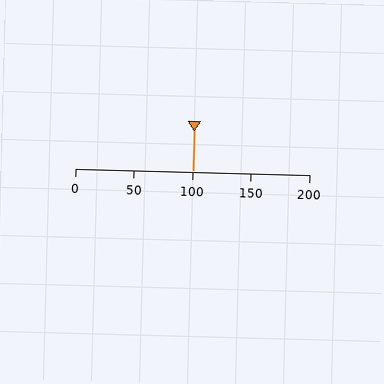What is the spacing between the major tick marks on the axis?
The major ticks are spaced 50 apart.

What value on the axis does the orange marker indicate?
The marker indicates approximately 100.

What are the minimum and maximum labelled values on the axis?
The axis runs from 0 to 200.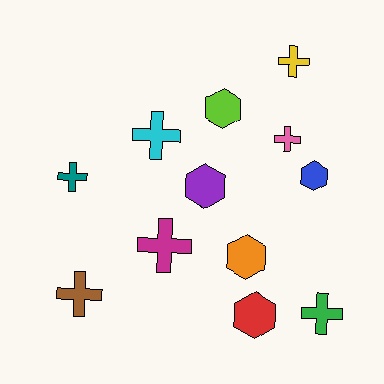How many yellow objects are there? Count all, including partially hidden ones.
There is 1 yellow object.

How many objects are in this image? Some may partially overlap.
There are 12 objects.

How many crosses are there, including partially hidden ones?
There are 7 crosses.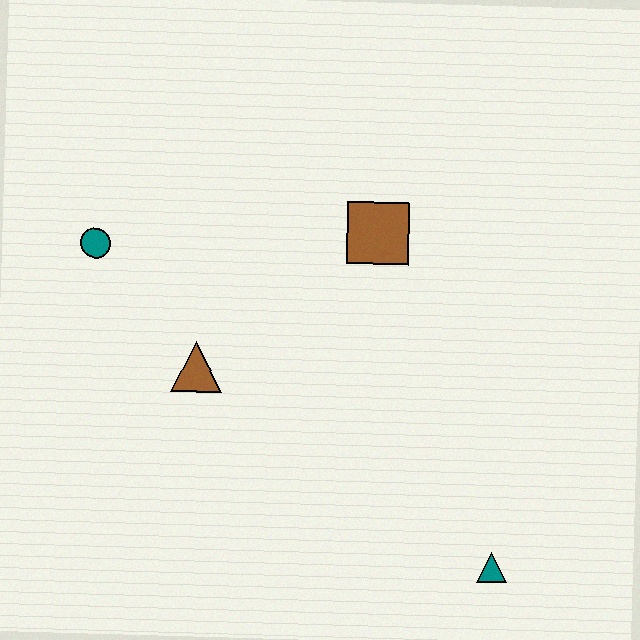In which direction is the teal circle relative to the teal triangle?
The teal circle is to the left of the teal triangle.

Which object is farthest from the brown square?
The teal triangle is farthest from the brown square.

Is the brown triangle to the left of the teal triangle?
Yes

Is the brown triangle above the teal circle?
No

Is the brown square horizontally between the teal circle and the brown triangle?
No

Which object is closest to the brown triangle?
The teal circle is closest to the brown triangle.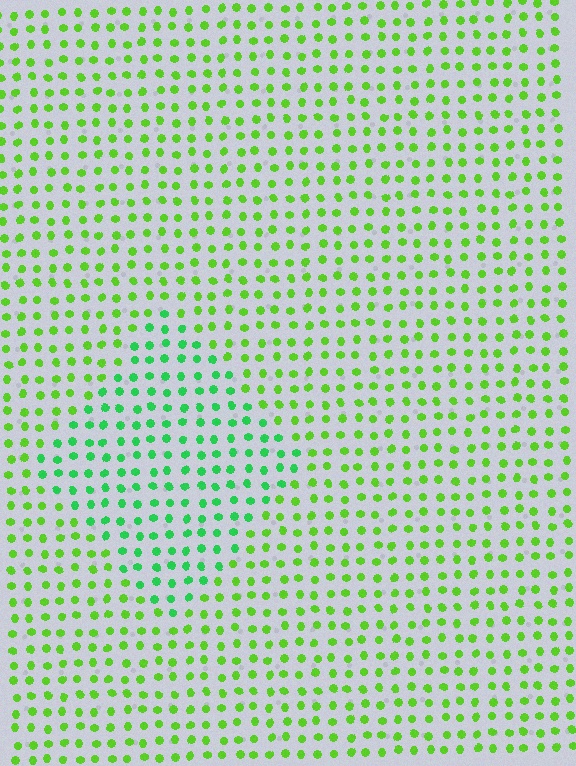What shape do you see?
I see a diamond.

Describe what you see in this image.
The image is filled with small lime elements in a uniform arrangement. A diamond-shaped region is visible where the elements are tinted to a slightly different hue, forming a subtle color boundary.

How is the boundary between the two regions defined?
The boundary is defined purely by a slight shift in hue (about 34 degrees). Spacing, size, and orientation are identical on both sides.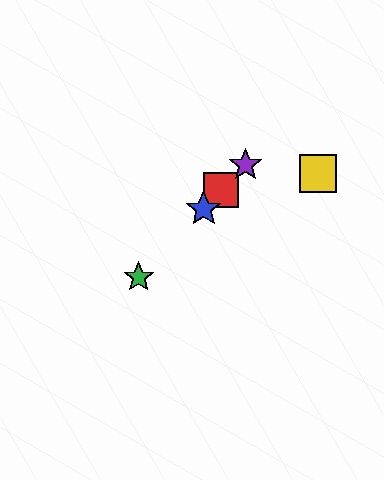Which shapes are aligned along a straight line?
The red square, the blue star, the green star, the purple star are aligned along a straight line.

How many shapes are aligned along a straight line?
4 shapes (the red square, the blue star, the green star, the purple star) are aligned along a straight line.